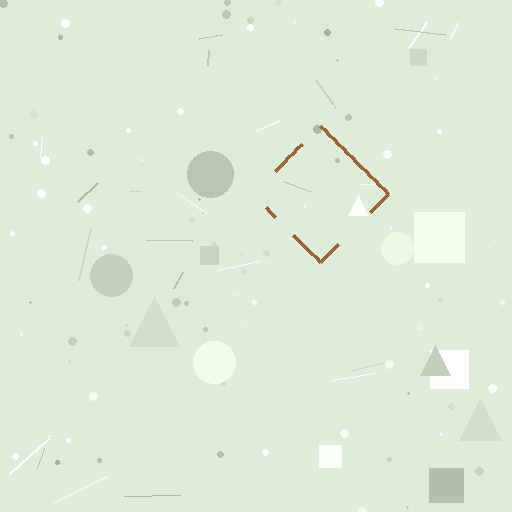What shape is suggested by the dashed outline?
The dashed outline suggests a diamond.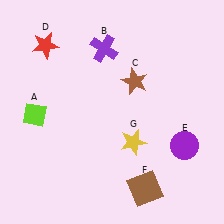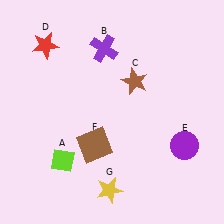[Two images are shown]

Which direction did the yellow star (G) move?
The yellow star (G) moved down.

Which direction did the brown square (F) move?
The brown square (F) moved left.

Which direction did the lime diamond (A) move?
The lime diamond (A) moved down.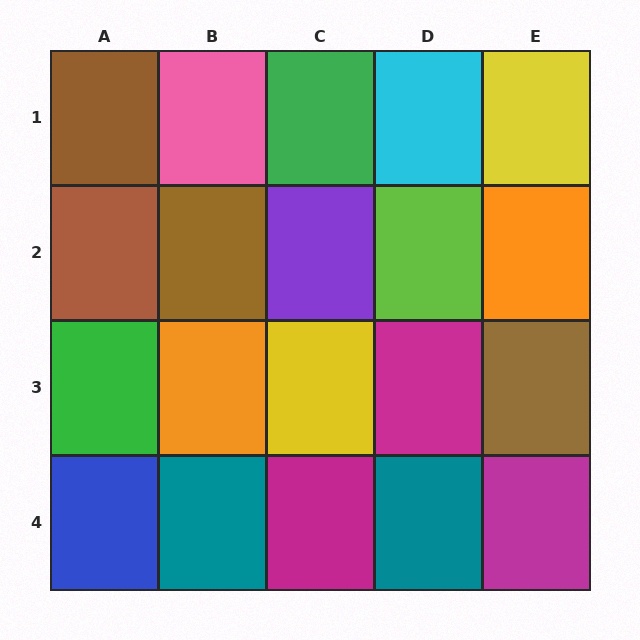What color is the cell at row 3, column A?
Green.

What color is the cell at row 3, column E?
Brown.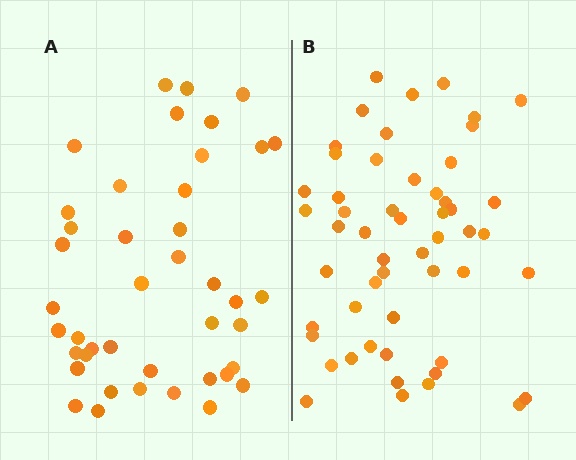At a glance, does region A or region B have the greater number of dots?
Region B (the right region) has more dots.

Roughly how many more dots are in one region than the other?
Region B has roughly 12 or so more dots than region A.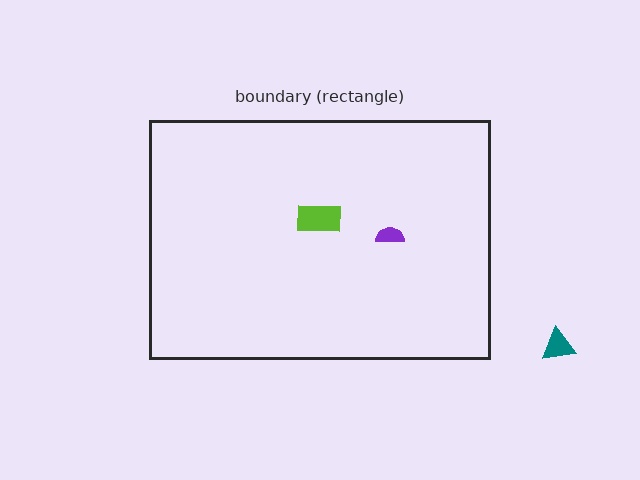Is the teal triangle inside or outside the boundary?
Outside.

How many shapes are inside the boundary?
2 inside, 1 outside.